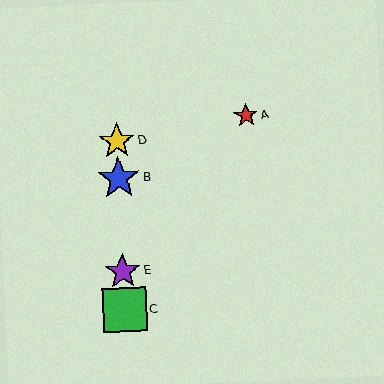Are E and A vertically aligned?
No, E is at x≈123 and A is at x≈246.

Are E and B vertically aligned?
Yes, both are at x≈123.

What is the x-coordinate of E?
Object E is at x≈123.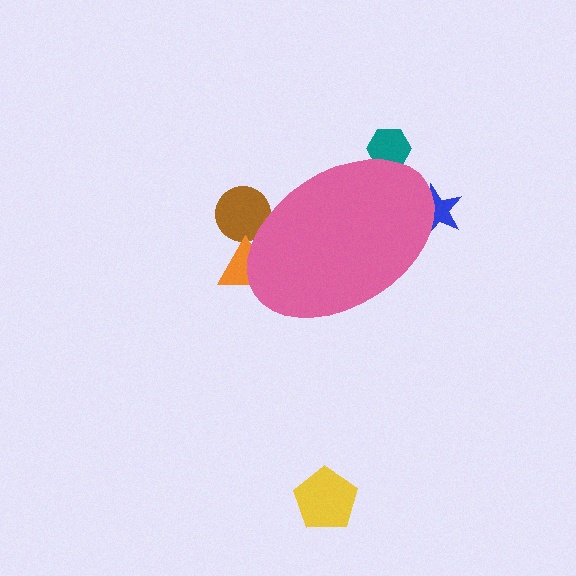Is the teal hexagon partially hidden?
Yes, the teal hexagon is partially hidden behind the pink ellipse.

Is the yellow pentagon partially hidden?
No, the yellow pentagon is fully visible.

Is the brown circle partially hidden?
Yes, the brown circle is partially hidden behind the pink ellipse.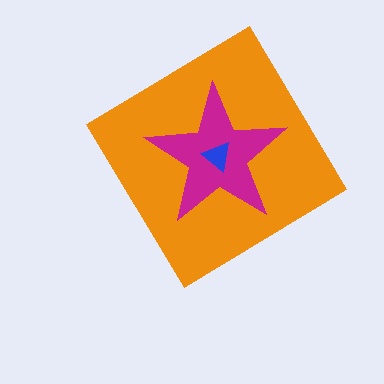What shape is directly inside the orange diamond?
The magenta star.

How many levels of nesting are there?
3.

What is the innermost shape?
The blue triangle.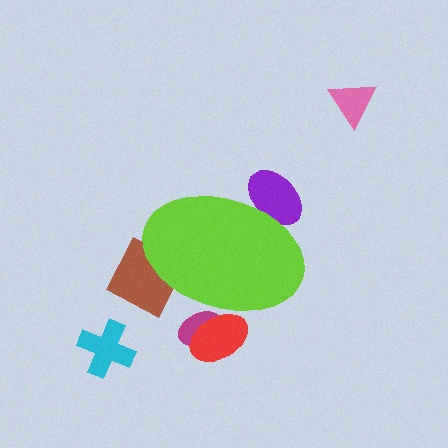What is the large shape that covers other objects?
A lime ellipse.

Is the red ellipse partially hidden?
Yes, the red ellipse is partially hidden behind the lime ellipse.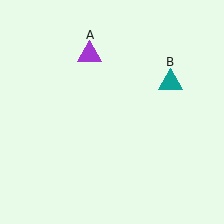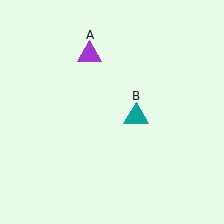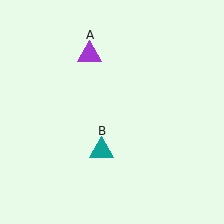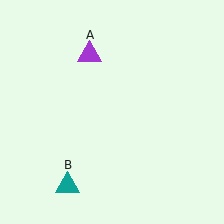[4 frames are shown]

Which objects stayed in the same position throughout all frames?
Purple triangle (object A) remained stationary.